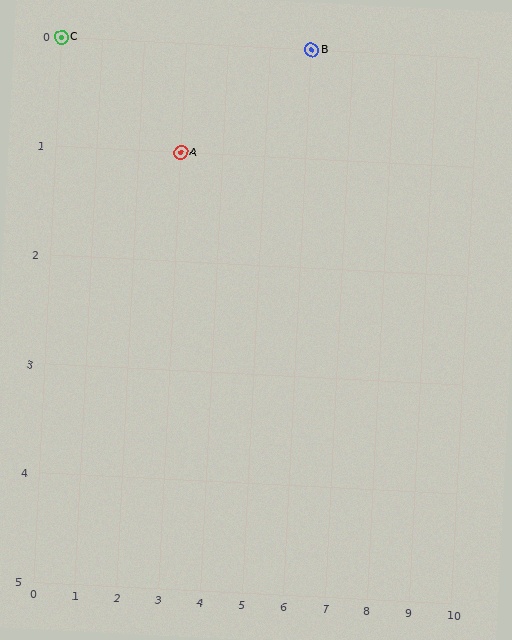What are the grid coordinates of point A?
Point A is at grid coordinates (3, 1).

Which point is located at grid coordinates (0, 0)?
Point C is at (0, 0).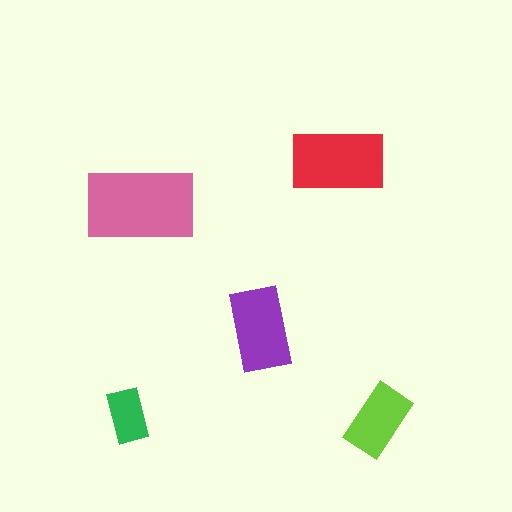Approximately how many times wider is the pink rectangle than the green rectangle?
About 2 times wider.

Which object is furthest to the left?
The green rectangle is leftmost.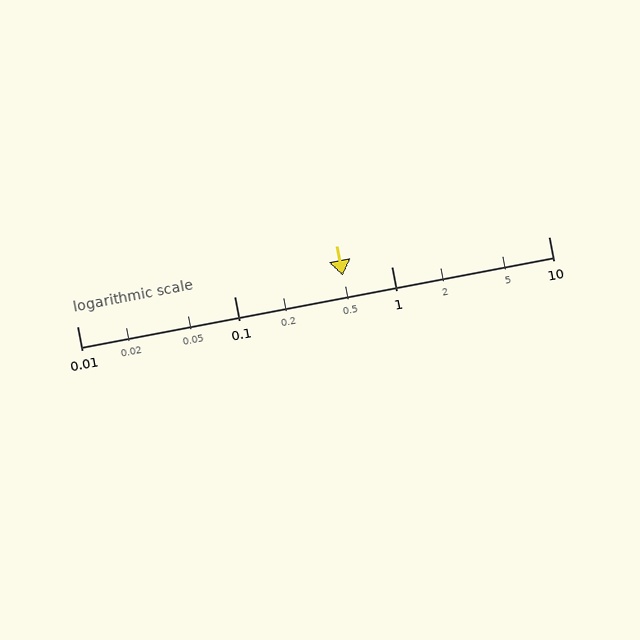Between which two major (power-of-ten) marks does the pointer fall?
The pointer is between 0.1 and 1.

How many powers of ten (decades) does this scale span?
The scale spans 3 decades, from 0.01 to 10.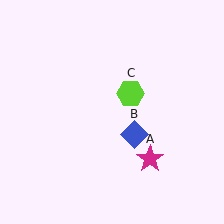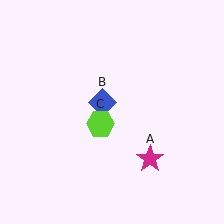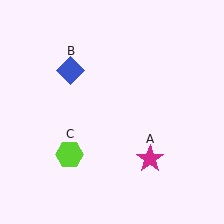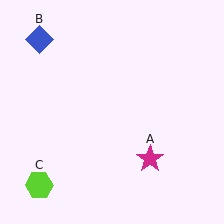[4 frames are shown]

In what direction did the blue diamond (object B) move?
The blue diamond (object B) moved up and to the left.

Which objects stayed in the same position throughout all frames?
Magenta star (object A) remained stationary.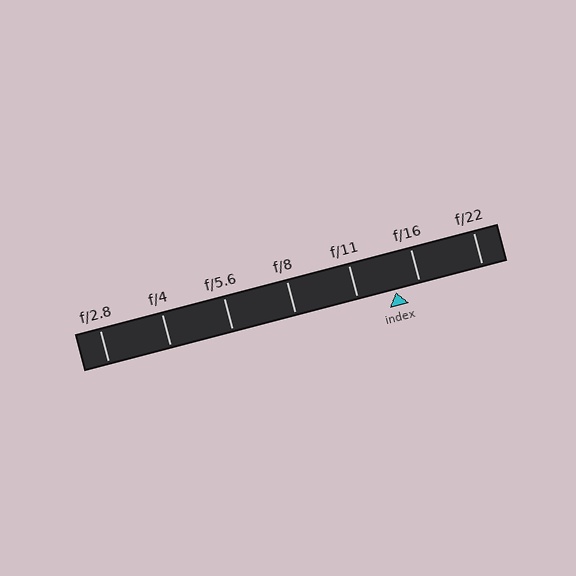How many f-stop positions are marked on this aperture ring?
There are 7 f-stop positions marked.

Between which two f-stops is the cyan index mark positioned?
The index mark is between f/11 and f/16.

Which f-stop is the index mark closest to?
The index mark is closest to f/16.